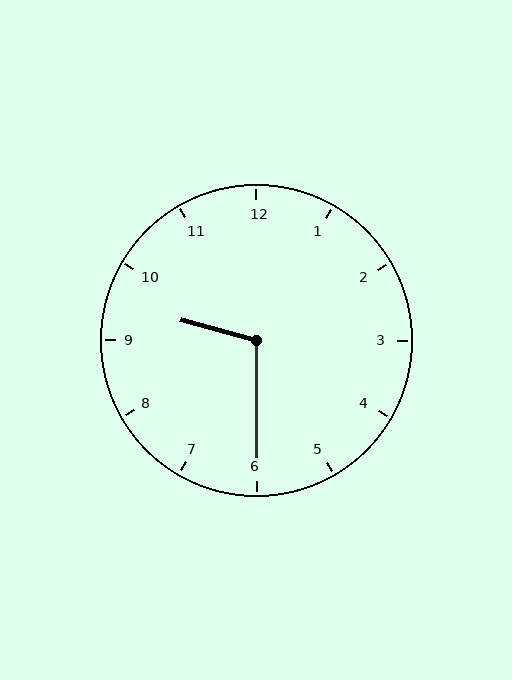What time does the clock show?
9:30.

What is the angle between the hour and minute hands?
Approximately 105 degrees.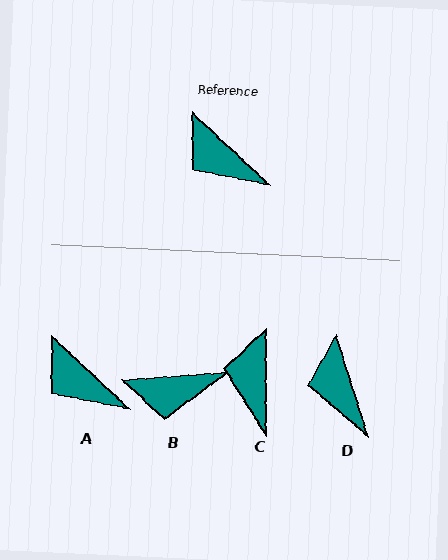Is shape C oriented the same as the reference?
No, it is off by about 46 degrees.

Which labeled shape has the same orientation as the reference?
A.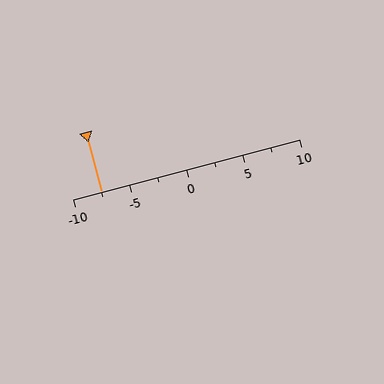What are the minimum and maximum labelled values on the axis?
The axis runs from -10 to 10.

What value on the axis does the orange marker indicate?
The marker indicates approximately -7.5.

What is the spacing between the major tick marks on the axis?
The major ticks are spaced 5 apart.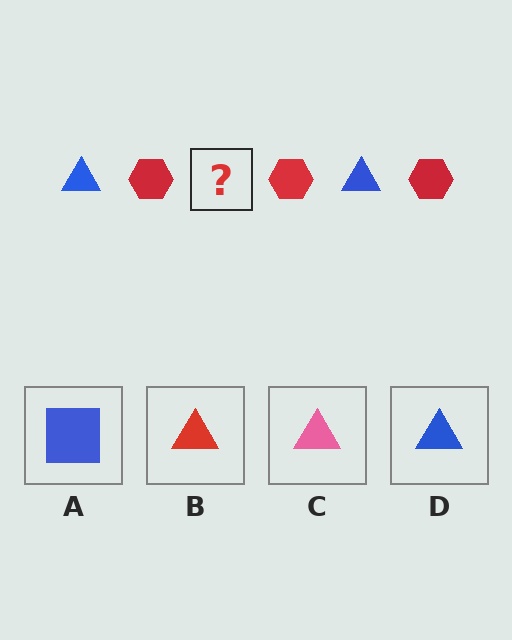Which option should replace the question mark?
Option D.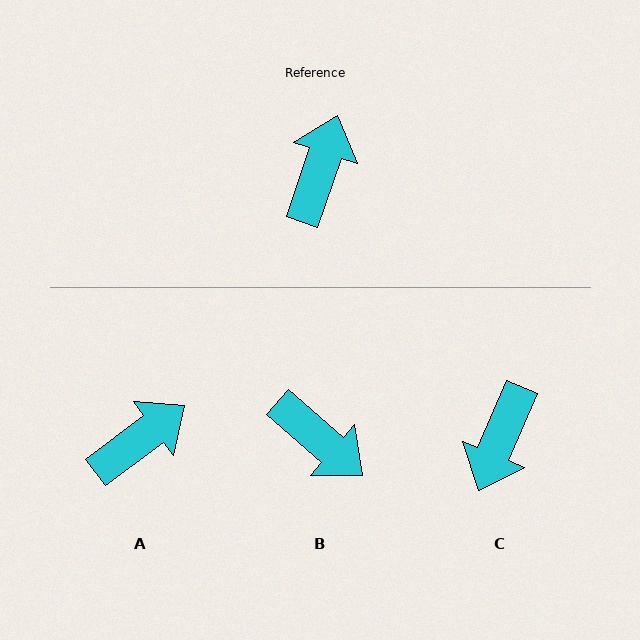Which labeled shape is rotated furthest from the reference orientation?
C, about 176 degrees away.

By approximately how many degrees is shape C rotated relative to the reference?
Approximately 176 degrees counter-clockwise.